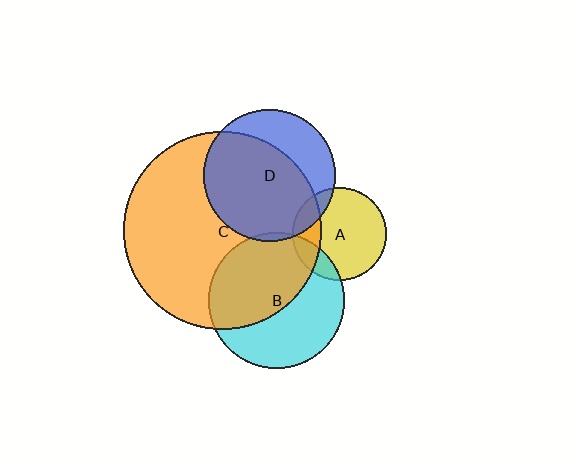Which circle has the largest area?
Circle C (orange).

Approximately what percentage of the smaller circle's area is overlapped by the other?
Approximately 55%.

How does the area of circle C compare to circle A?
Approximately 4.5 times.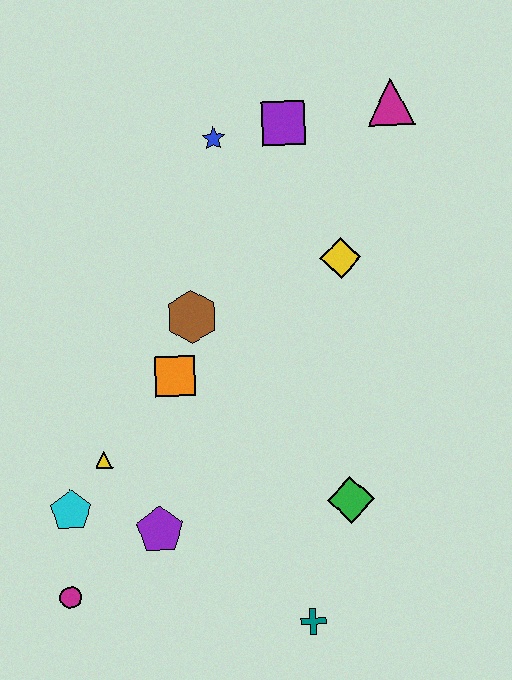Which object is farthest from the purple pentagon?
The magenta triangle is farthest from the purple pentagon.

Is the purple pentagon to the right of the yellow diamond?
No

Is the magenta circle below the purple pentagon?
Yes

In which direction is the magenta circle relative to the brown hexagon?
The magenta circle is below the brown hexagon.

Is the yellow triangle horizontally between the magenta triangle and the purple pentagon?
No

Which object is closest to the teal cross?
The green diamond is closest to the teal cross.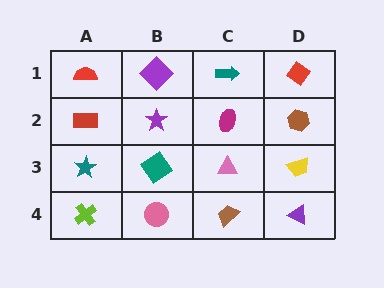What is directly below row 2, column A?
A teal star.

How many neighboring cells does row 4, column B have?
3.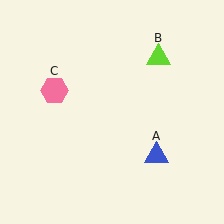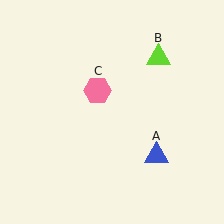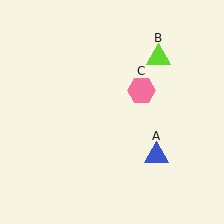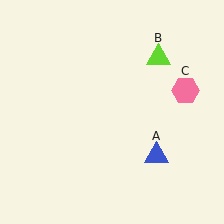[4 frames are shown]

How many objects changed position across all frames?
1 object changed position: pink hexagon (object C).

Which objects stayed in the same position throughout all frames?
Blue triangle (object A) and lime triangle (object B) remained stationary.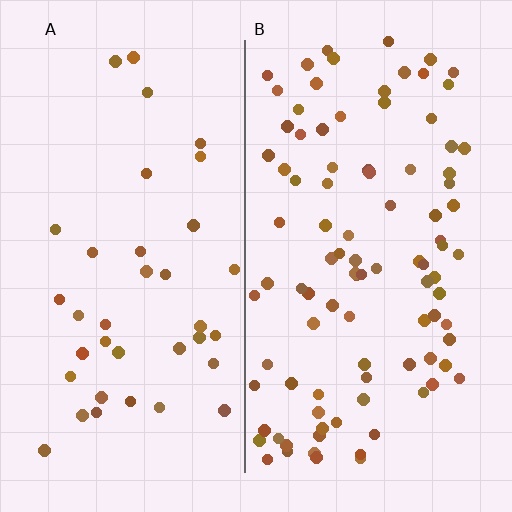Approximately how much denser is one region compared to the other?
Approximately 2.6× — region B over region A.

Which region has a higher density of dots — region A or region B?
B (the right).